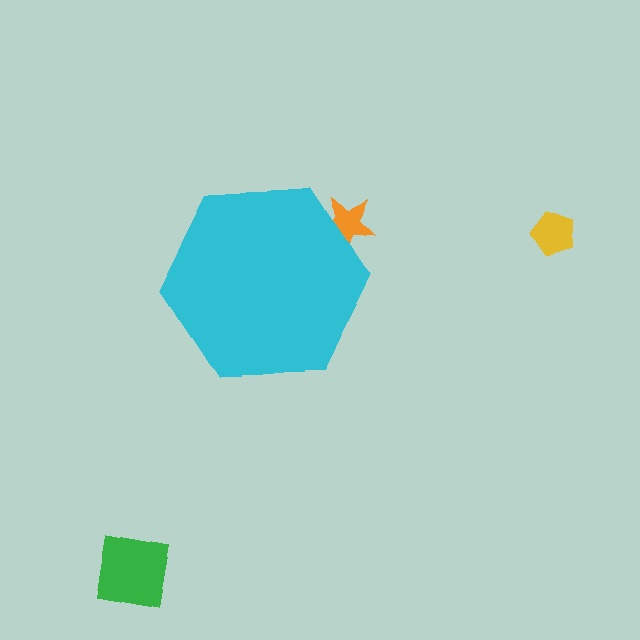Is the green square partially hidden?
No, the green square is fully visible.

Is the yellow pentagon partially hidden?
No, the yellow pentagon is fully visible.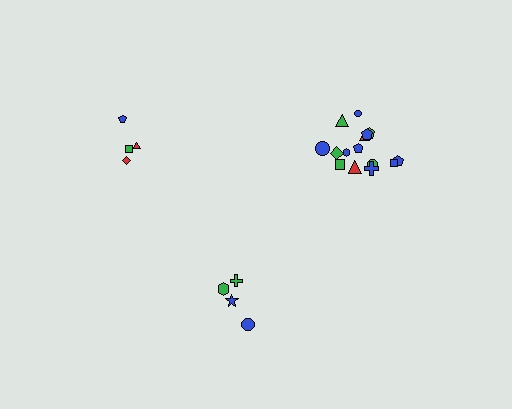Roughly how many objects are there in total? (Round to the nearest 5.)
Roughly 25 objects in total.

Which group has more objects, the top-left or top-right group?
The top-right group.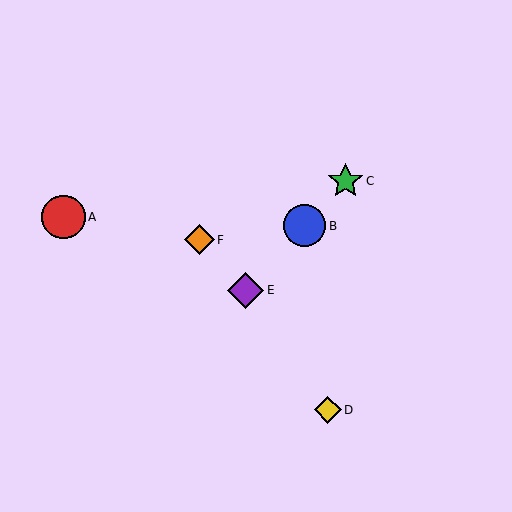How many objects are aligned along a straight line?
3 objects (B, C, E) are aligned along a straight line.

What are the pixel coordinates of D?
Object D is at (328, 410).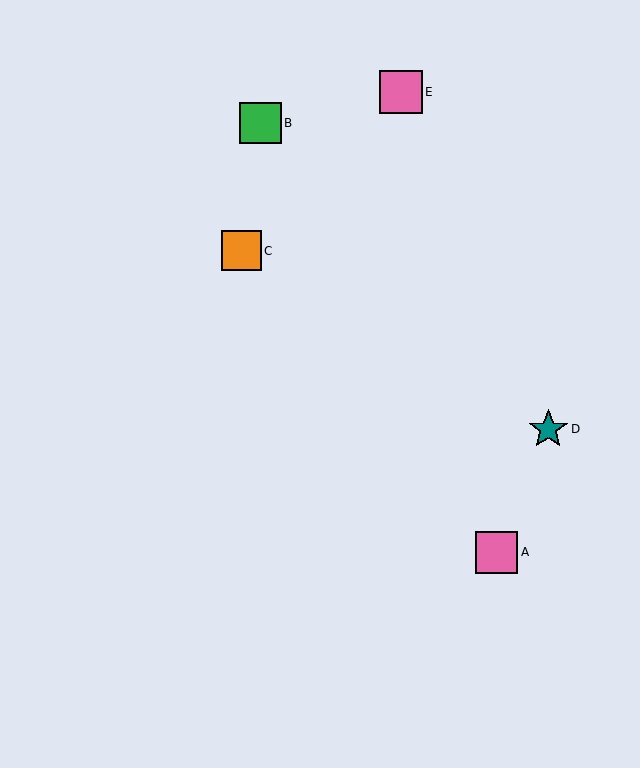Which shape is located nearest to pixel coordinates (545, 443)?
The teal star (labeled D) at (548, 429) is nearest to that location.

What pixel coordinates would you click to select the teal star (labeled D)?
Click at (548, 429) to select the teal star D.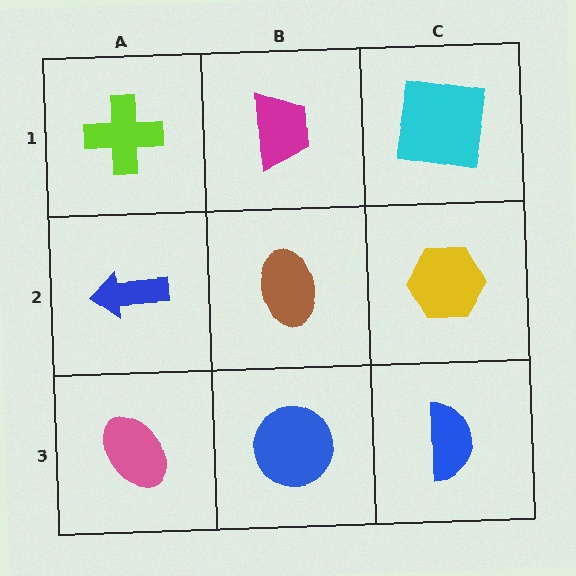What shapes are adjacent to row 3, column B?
A brown ellipse (row 2, column B), a pink ellipse (row 3, column A), a blue semicircle (row 3, column C).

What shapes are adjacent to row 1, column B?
A brown ellipse (row 2, column B), a lime cross (row 1, column A), a cyan square (row 1, column C).